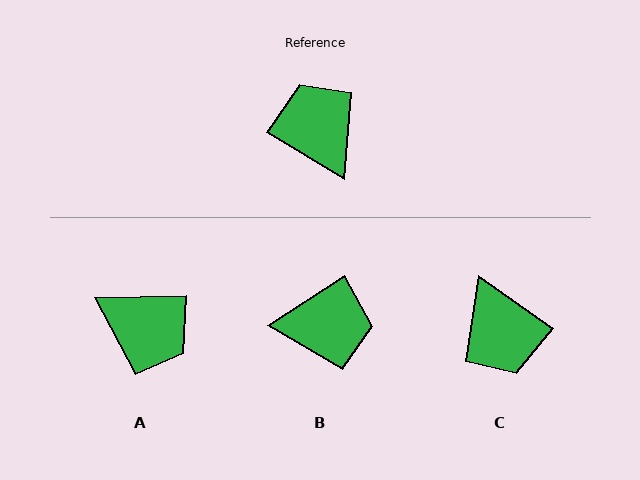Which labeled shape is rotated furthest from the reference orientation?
C, about 176 degrees away.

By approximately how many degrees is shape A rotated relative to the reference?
Approximately 148 degrees clockwise.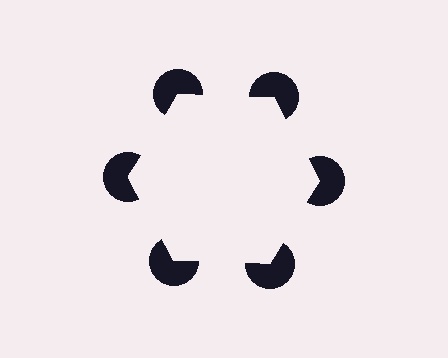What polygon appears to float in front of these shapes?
An illusory hexagon — its edges are inferred from the aligned wedge cuts in the pac-man discs, not physically drawn.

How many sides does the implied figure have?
6 sides.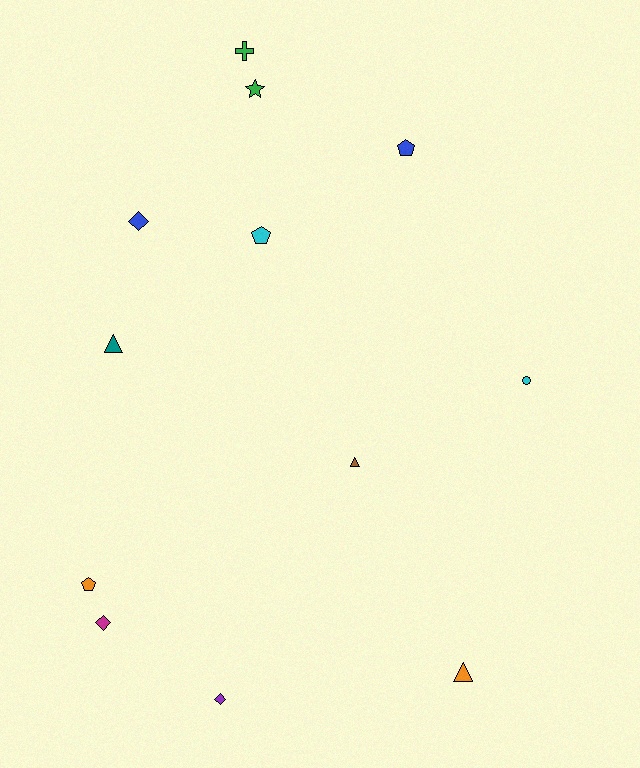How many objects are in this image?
There are 12 objects.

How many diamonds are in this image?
There are 3 diamonds.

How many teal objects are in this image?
There is 1 teal object.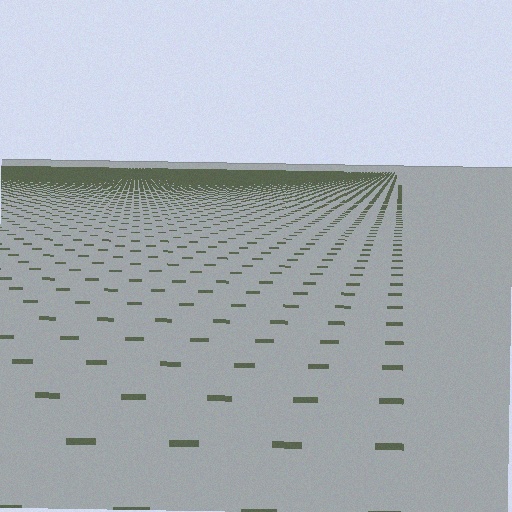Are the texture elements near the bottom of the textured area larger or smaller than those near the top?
Larger. Near the bottom, elements are closer to the viewer and appear at a bigger on-screen size.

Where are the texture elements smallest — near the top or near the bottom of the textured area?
Near the top.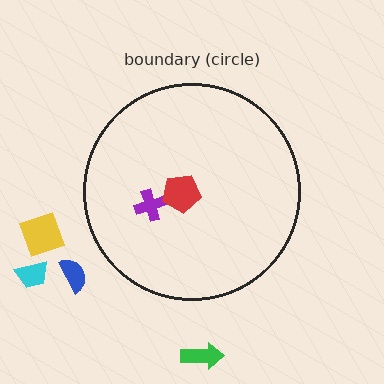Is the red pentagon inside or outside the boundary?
Inside.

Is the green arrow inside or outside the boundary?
Outside.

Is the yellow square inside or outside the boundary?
Outside.